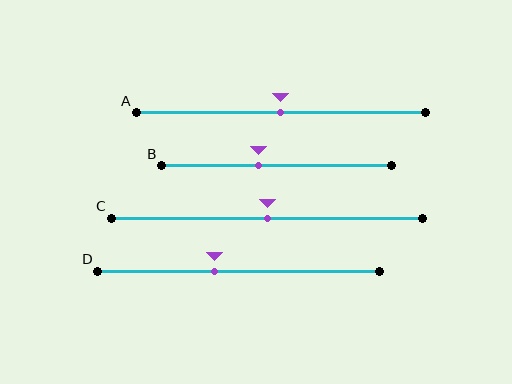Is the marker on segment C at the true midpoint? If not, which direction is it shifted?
Yes, the marker on segment C is at the true midpoint.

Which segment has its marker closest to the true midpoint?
Segment A has its marker closest to the true midpoint.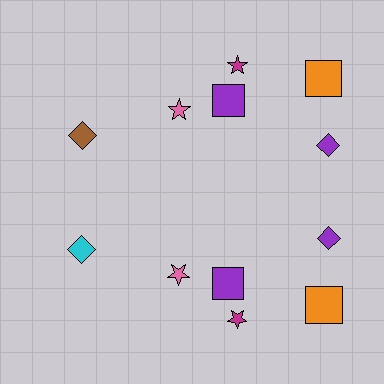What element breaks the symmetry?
The cyan diamond on the bottom side breaks the symmetry — its mirror counterpart is brown.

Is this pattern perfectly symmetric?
No, the pattern is not perfectly symmetric. The cyan diamond on the bottom side breaks the symmetry — its mirror counterpart is brown.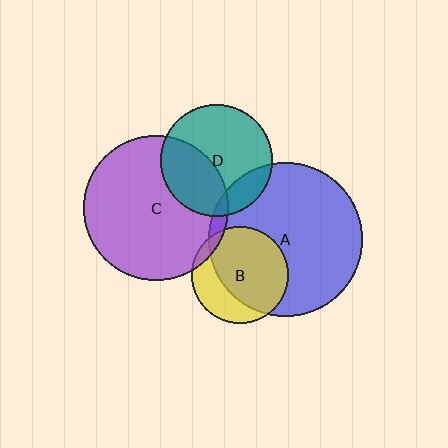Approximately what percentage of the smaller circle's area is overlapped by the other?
Approximately 5%.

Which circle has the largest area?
Circle A (blue).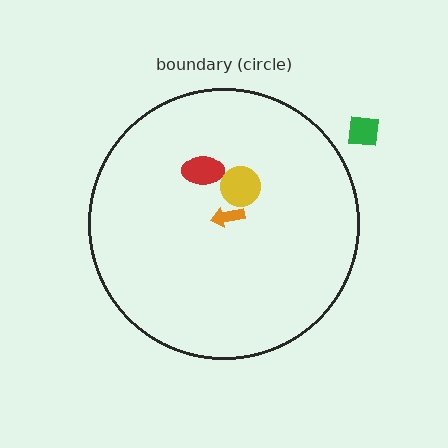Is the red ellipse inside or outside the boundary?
Inside.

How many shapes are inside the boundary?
3 inside, 1 outside.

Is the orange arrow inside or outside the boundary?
Inside.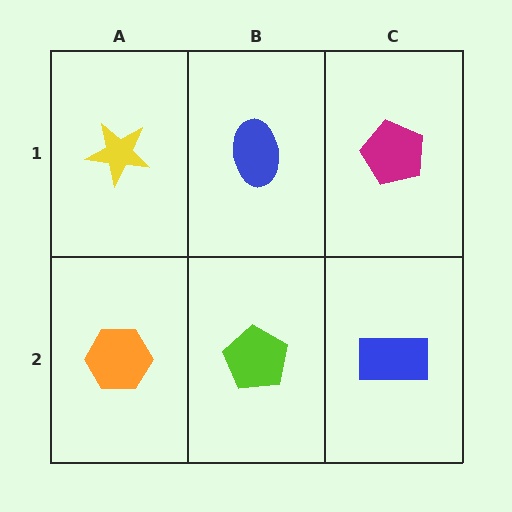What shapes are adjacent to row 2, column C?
A magenta pentagon (row 1, column C), a lime pentagon (row 2, column B).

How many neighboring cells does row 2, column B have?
3.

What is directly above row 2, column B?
A blue ellipse.